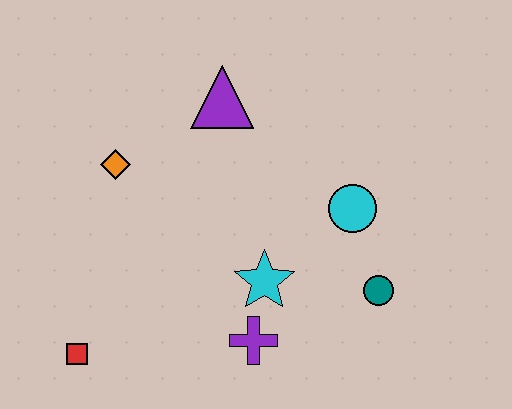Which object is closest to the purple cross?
The cyan star is closest to the purple cross.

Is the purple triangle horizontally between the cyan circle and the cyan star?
No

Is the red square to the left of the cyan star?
Yes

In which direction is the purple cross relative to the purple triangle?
The purple cross is below the purple triangle.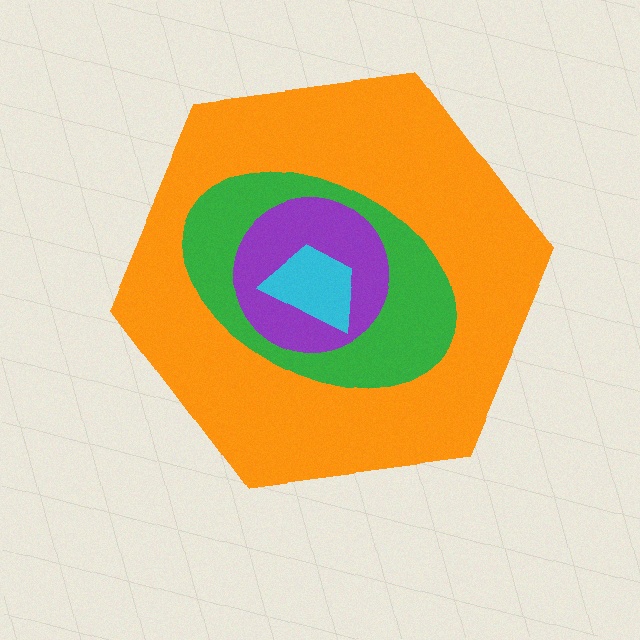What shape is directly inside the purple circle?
The cyan trapezoid.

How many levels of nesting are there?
4.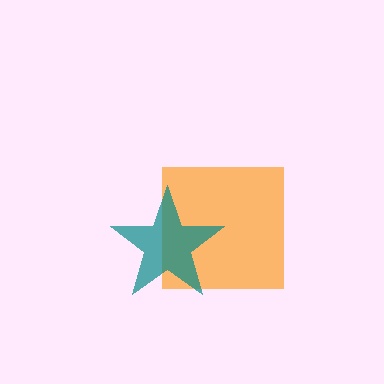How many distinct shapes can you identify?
There are 2 distinct shapes: an orange square, a teal star.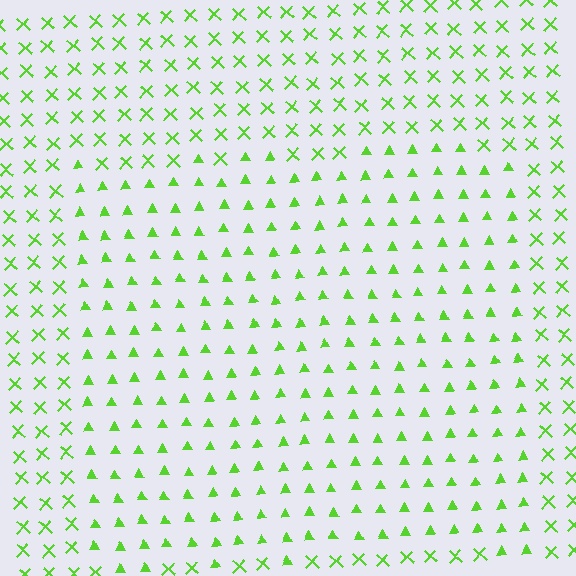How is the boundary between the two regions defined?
The boundary is defined by a change in element shape: triangles inside vs. X marks outside. All elements share the same color and spacing.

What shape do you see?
I see a rectangle.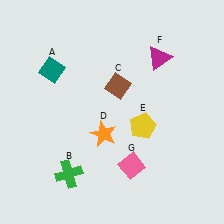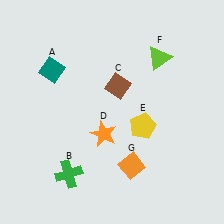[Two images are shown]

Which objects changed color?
F changed from magenta to lime. G changed from pink to orange.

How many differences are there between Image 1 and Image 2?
There are 2 differences between the two images.